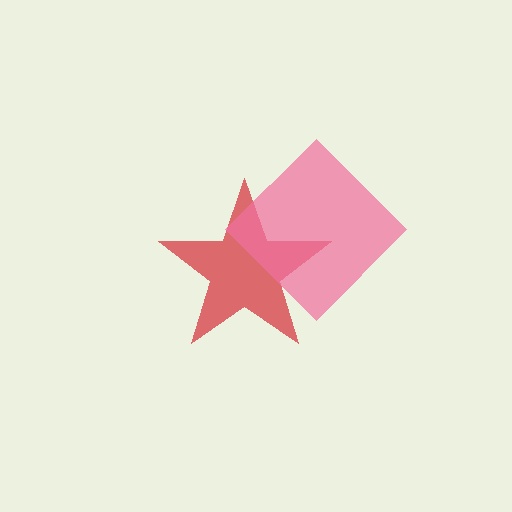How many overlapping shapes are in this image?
There are 2 overlapping shapes in the image.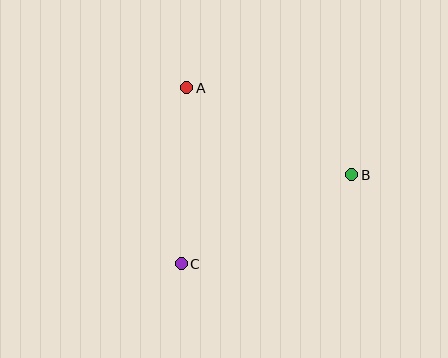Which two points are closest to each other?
Points A and C are closest to each other.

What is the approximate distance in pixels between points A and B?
The distance between A and B is approximately 186 pixels.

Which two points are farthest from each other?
Points B and C are farthest from each other.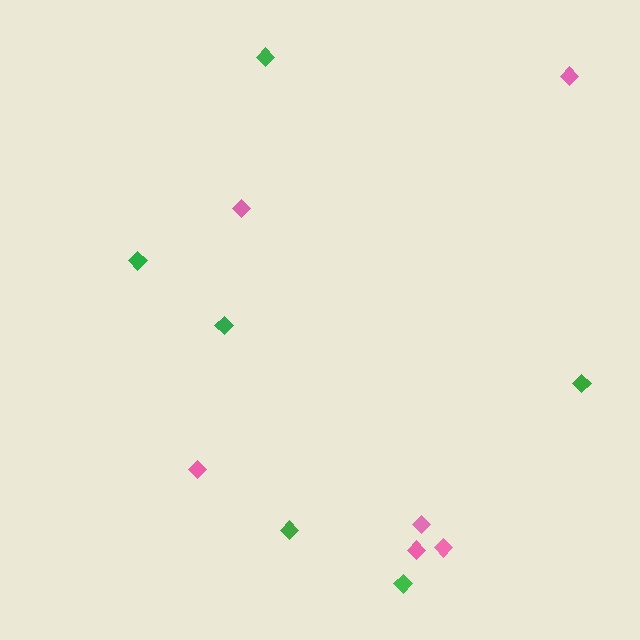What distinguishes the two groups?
There are 2 groups: one group of green diamonds (6) and one group of pink diamonds (6).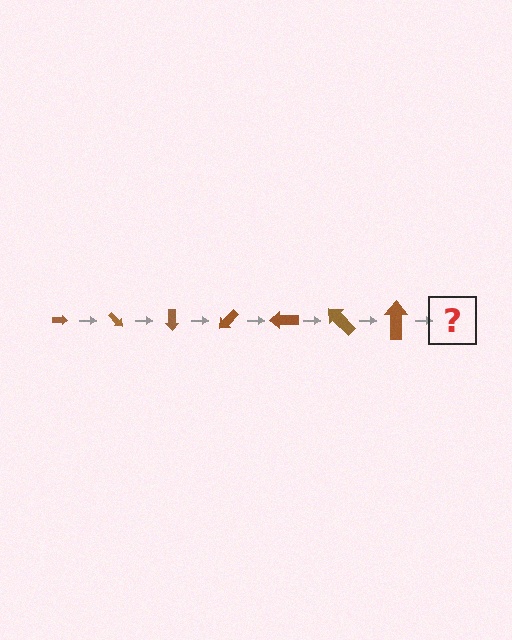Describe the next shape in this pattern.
It should be an arrow, larger than the previous one and rotated 315 degrees from the start.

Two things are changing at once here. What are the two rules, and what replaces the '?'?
The two rules are that the arrow grows larger each step and it rotates 45 degrees each step. The '?' should be an arrow, larger than the previous one and rotated 315 degrees from the start.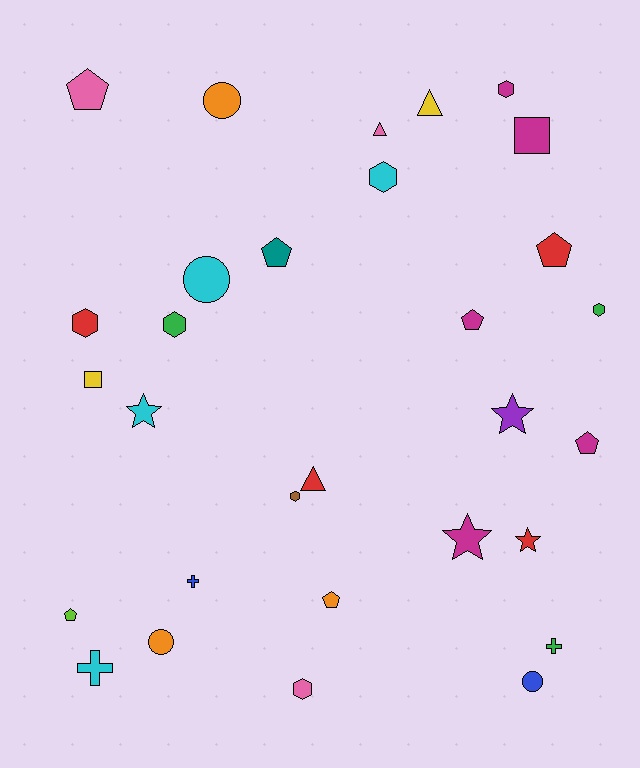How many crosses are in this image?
There are 3 crosses.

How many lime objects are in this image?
There is 1 lime object.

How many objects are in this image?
There are 30 objects.